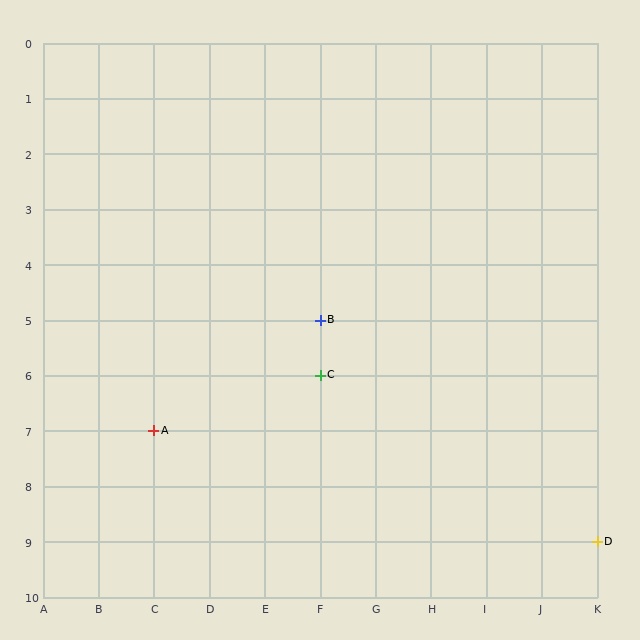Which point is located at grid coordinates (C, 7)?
Point A is at (C, 7).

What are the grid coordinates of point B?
Point B is at grid coordinates (F, 5).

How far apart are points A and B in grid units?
Points A and B are 3 columns and 2 rows apart (about 3.6 grid units diagonally).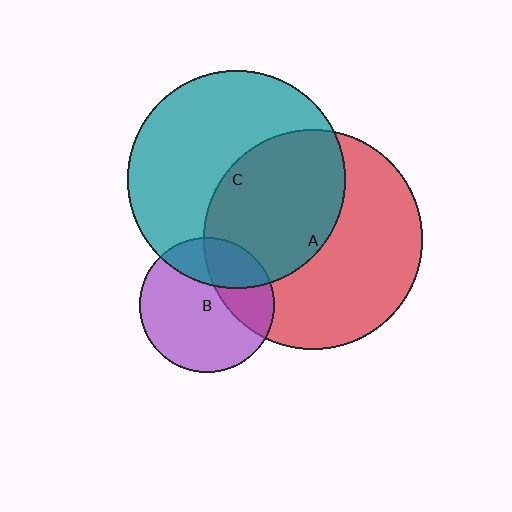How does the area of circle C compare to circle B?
Approximately 2.6 times.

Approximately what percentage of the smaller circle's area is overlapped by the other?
Approximately 30%.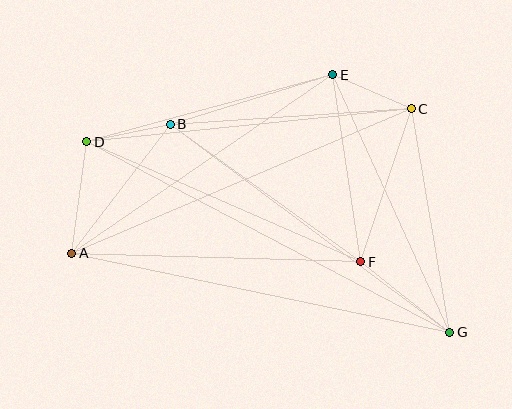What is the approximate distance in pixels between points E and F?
The distance between E and F is approximately 189 pixels.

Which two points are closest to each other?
Points B and D are closest to each other.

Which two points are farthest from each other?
Points D and G are farthest from each other.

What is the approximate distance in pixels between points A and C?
The distance between A and C is approximately 369 pixels.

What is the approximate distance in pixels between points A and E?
The distance between A and E is approximately 316 pixels.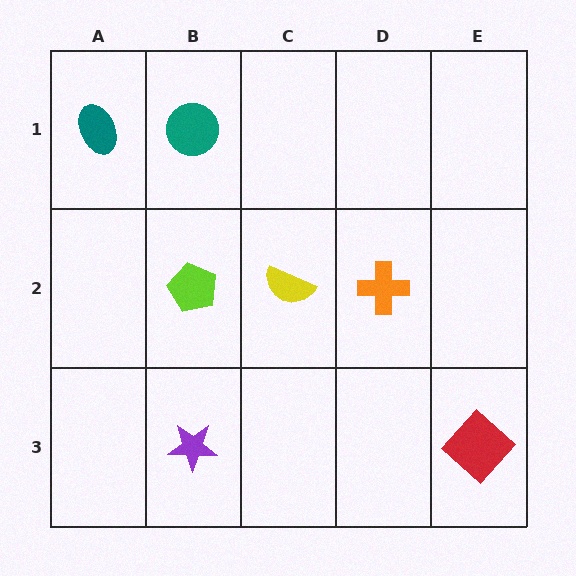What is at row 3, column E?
A red diamond.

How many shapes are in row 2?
3 shapes.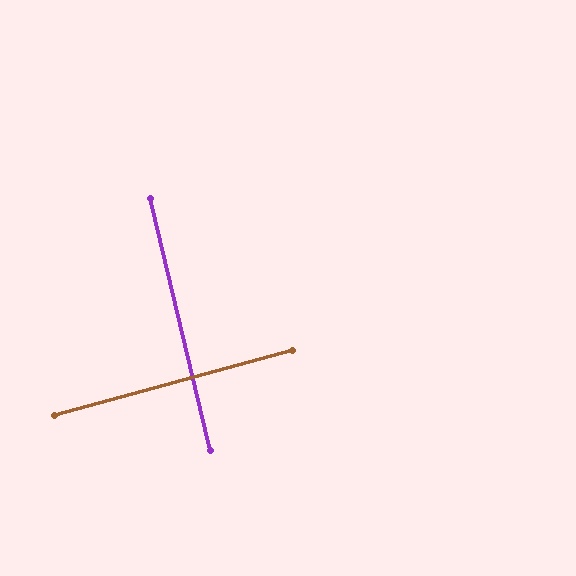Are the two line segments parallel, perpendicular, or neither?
Perpendicular — they meet at approximately 88°.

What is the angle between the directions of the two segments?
Approximately 88 degrees.